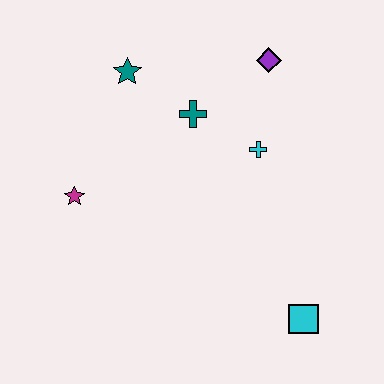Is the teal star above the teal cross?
Yes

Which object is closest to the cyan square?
The cyan cross is closest to the cyan square.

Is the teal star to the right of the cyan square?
No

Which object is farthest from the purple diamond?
The cyan square is farthest from the purple diamond.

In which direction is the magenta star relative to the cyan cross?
The magenta star is to the left of the cyan cross.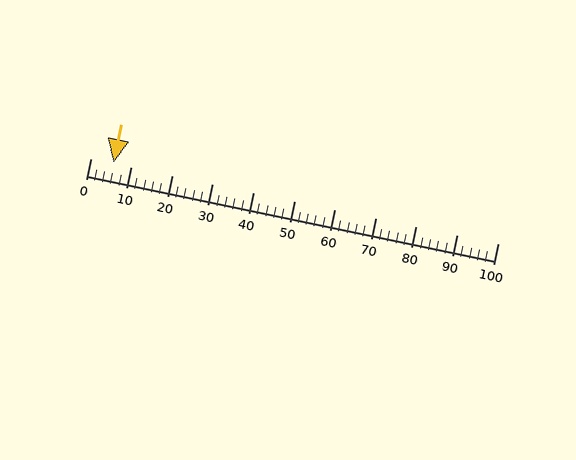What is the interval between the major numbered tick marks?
The major tick marks are spaced 10 units apart.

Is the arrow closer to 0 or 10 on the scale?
The arrow is closer to 10.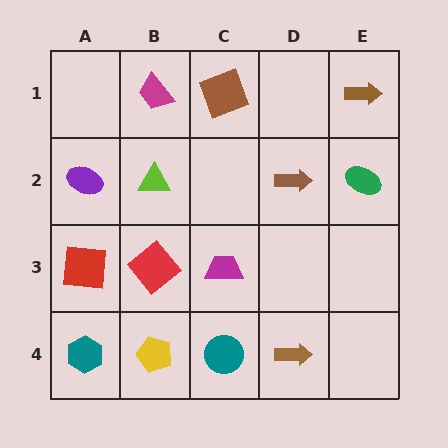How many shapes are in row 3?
3 shapes.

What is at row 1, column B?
A magenta trapezoid.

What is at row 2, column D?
A brown arrow.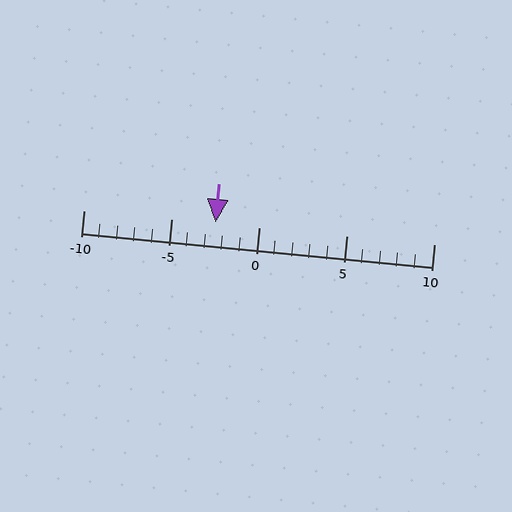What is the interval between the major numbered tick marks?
The major tick marks are spaced 5 units apart.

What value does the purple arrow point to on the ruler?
The purple arrow points to approximately -2.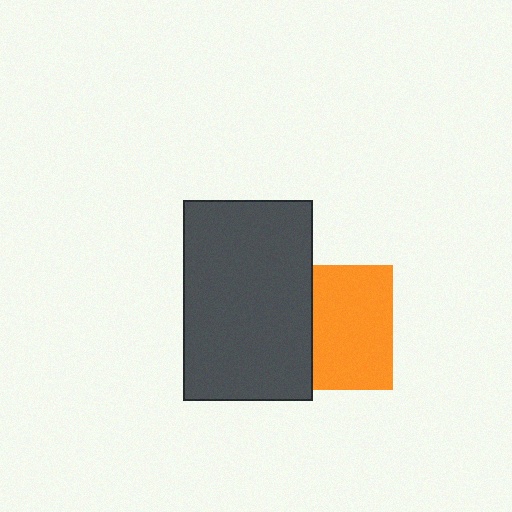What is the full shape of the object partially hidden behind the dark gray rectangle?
The partially hidden object is an orange square.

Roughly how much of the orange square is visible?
About half of it is visible (roughly 63%).